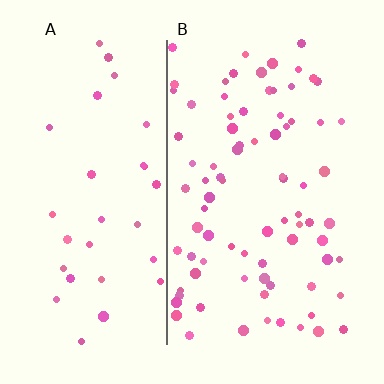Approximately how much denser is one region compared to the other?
Approximately 2.4× — region B over region A.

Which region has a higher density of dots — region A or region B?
B (the right).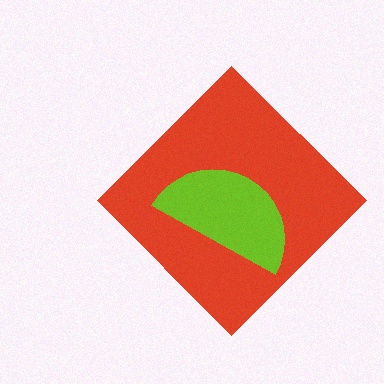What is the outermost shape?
The red diamond.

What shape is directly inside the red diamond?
The lime semicircle.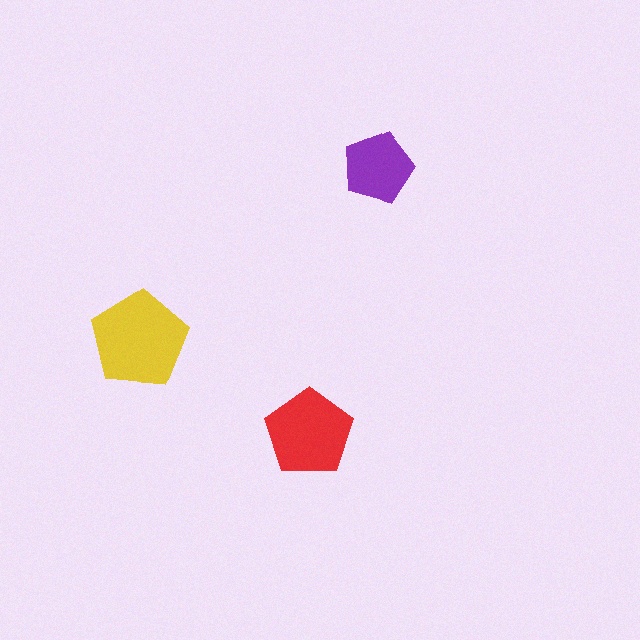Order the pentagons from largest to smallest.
the yellow one, the red one, the purple one.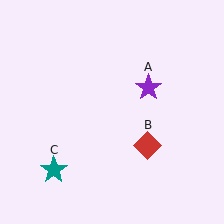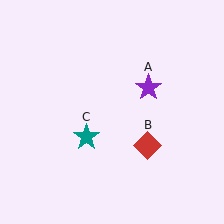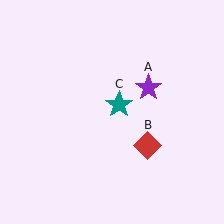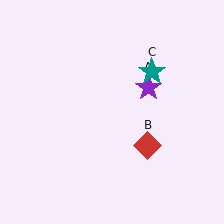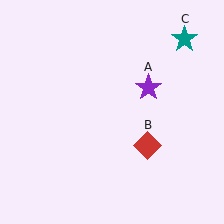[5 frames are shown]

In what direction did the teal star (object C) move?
The teal star (object C) moved up and to the right.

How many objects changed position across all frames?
1 object changed position: teal star (object C).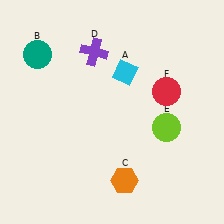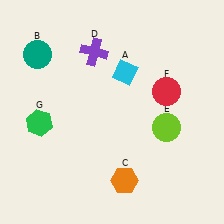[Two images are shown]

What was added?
A green hexagon (G) was added in Image 2.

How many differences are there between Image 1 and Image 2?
There is 1 difference between the two images.